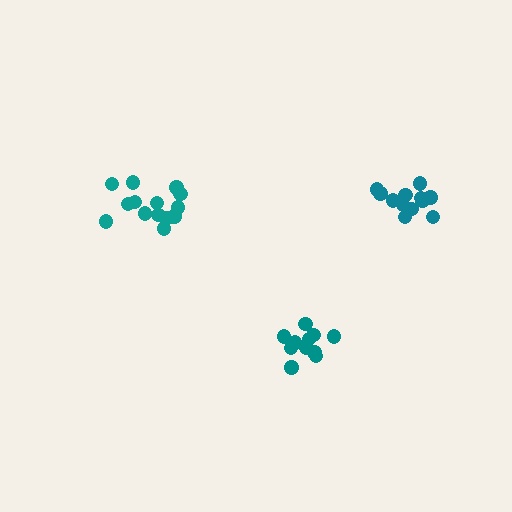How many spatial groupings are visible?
There are 3 spatial groupings.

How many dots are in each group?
Group 1: 11 dots, Group 2: 14 dots, Group 3: 12 dots (37 total).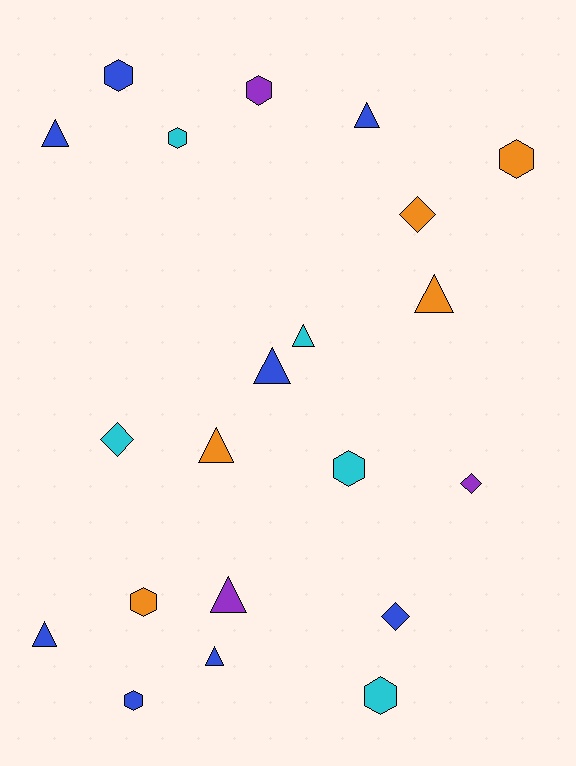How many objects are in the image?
There are 21 objects.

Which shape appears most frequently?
Triangle, with 9 objects.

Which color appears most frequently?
Blue, with 8 objects.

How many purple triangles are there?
There is 1 purple triangle.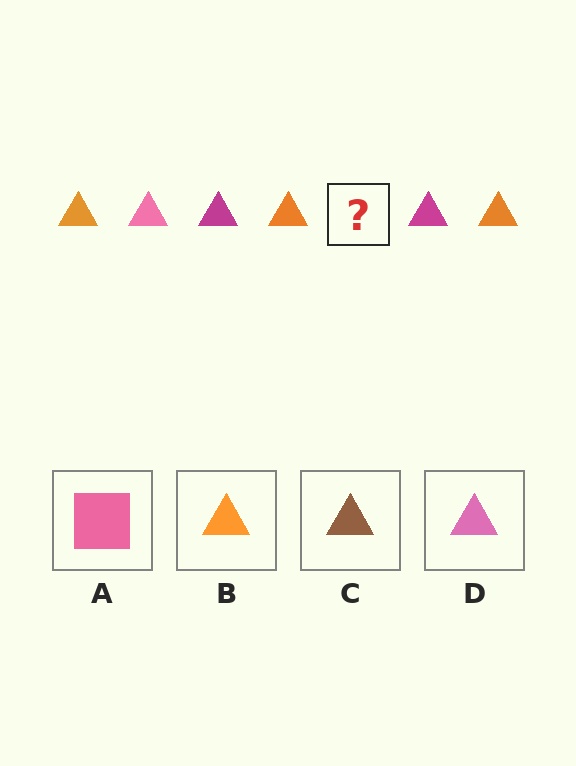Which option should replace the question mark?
Option D.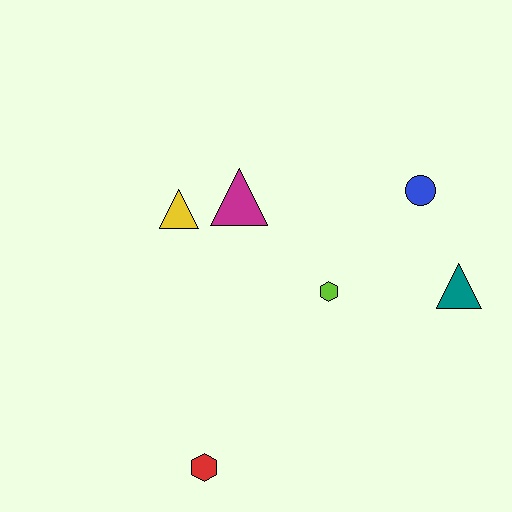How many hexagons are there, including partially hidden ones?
There are 2 hexagons.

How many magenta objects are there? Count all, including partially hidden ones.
There is 1 magenta object.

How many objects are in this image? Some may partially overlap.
There are 6 objects.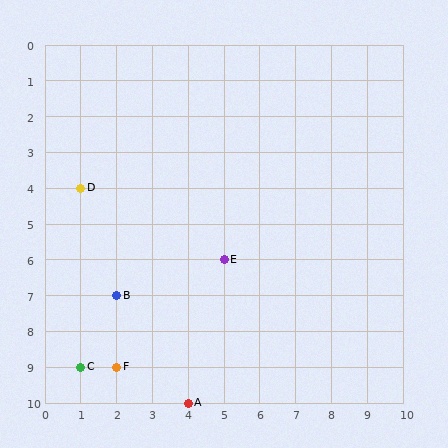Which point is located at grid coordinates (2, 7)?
Point B is at (2, 7).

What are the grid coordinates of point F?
Point F is at grid coordinates (2, 9).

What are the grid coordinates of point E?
Point E is at grid coordinates (5, 6).